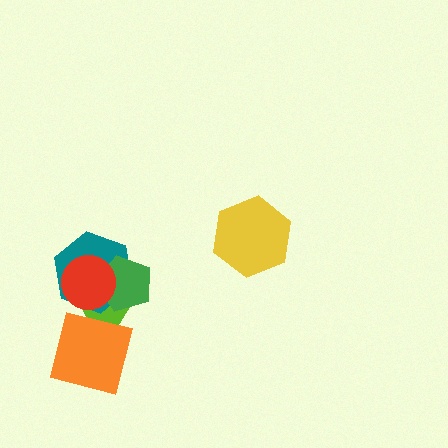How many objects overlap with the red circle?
3 objects overlap with the red circle.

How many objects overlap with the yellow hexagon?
0 objects overlap with the yellow hexagon.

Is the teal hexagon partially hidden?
Yes, it is partially covered by another shape.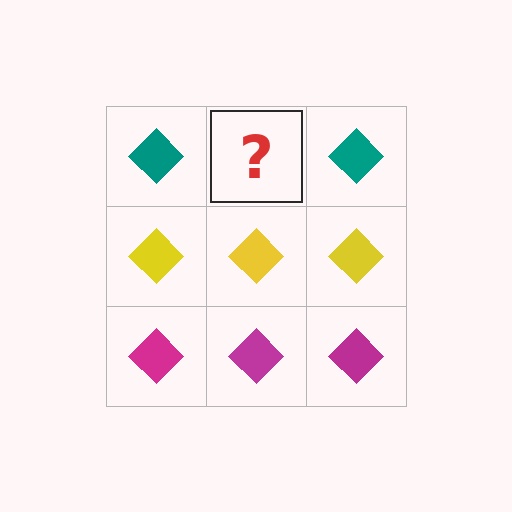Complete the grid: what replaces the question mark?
The question mark should be replaced with a teal diamond.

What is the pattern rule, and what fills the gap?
The rule is that each row has a consistent color. The gap should be filled with a teal diamond.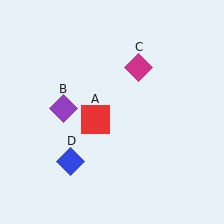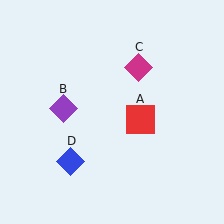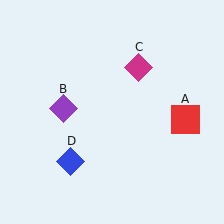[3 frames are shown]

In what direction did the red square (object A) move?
The red square (object A) moved right.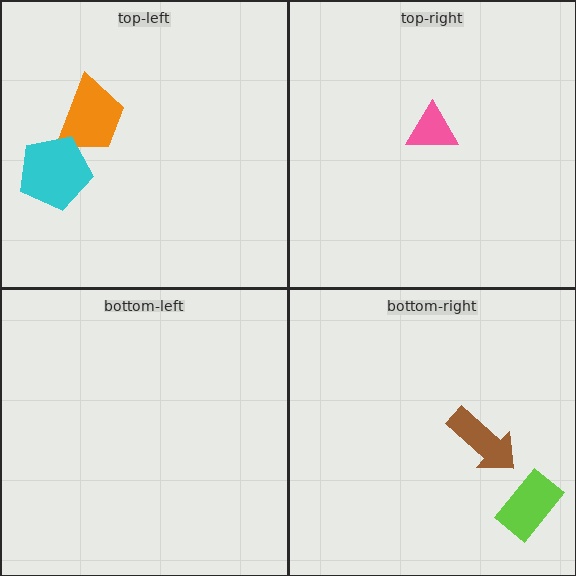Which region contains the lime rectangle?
The bottom-right region.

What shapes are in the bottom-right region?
The brown arrow, the lime rectangle.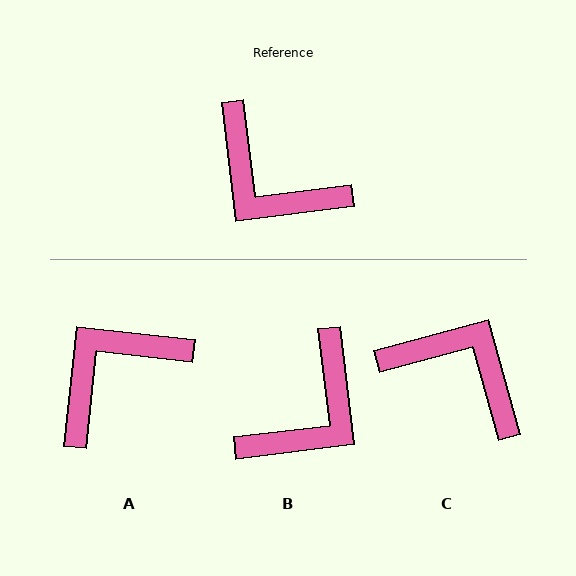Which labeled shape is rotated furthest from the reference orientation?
C, about 172 degrees away.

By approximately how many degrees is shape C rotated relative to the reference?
Approximately 172 degrees clockwise.